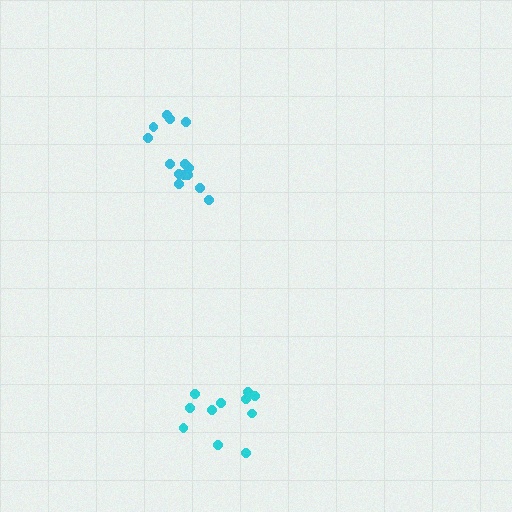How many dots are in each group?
Group 1: 14 dots, Group 2: 11 dots (25 total).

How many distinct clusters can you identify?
There are 2 distinct clusters.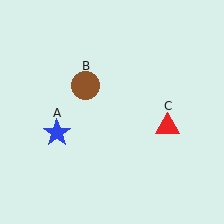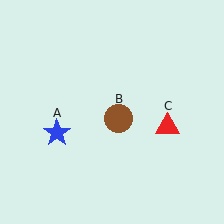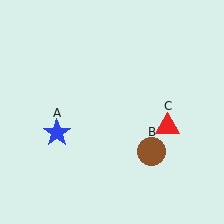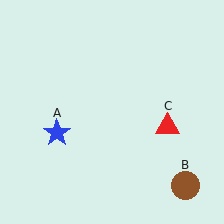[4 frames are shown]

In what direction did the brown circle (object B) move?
The brown circle (object B) moved down and to the right.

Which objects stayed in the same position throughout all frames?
Blue star (object A) and red triangle (object C) remained stationary.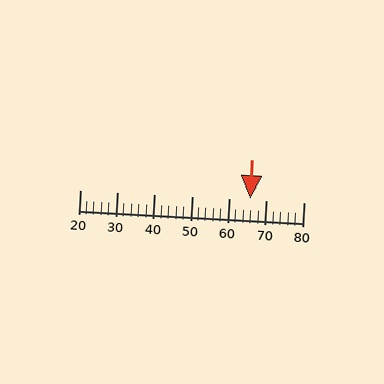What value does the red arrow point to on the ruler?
The red arrow points to approximately 66.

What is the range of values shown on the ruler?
The ruler shows values from 20 to 80.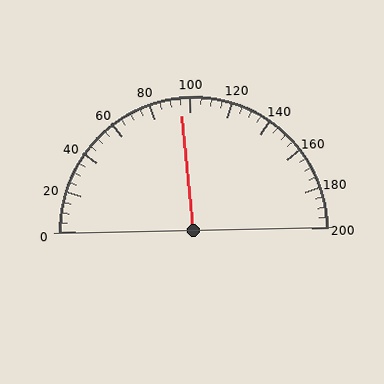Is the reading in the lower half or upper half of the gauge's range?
The reading is in the lower half of the range (0 to 200).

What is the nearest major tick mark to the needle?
The nearest major tick mark is 100.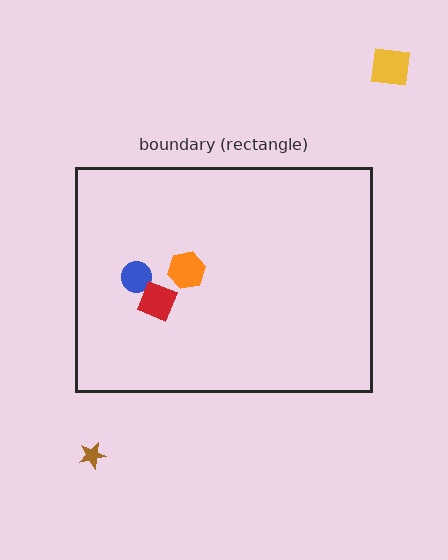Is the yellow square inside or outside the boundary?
Outside.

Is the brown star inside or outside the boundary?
Outside.